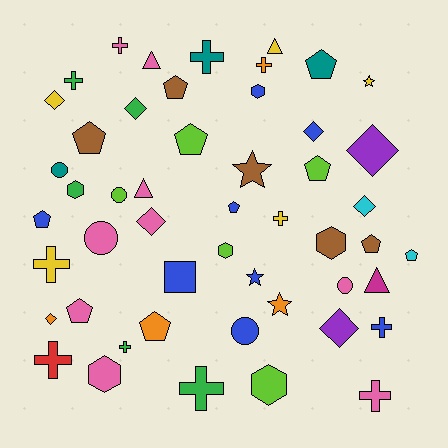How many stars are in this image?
There are 4 stars.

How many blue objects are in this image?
There are 8 blue objects.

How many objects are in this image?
There are 50 objects.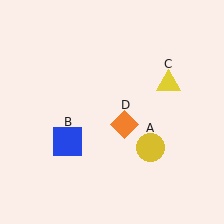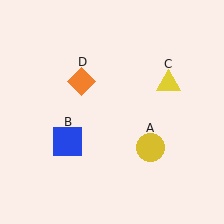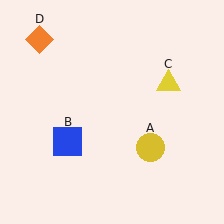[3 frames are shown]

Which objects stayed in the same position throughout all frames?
Yellow circle (object A) and blue square (object B) and yellow triangle (object C) remained stationary.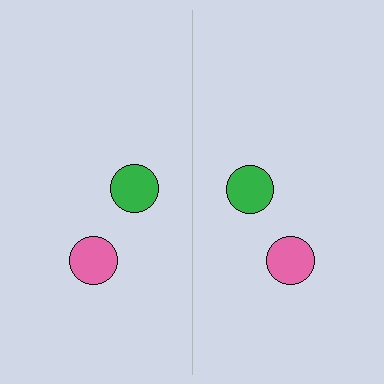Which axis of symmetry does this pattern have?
The pattern has a vertical axis of symmetry running through the center of the image.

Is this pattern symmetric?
Yes, this pattern has bilateral (reflection) symmetry.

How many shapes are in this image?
There are 4 shapes in this image.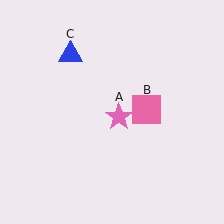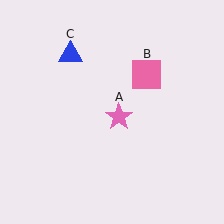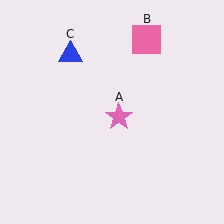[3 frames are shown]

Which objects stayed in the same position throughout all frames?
Pink star (object A) and blue triangle (object C) remained stationary.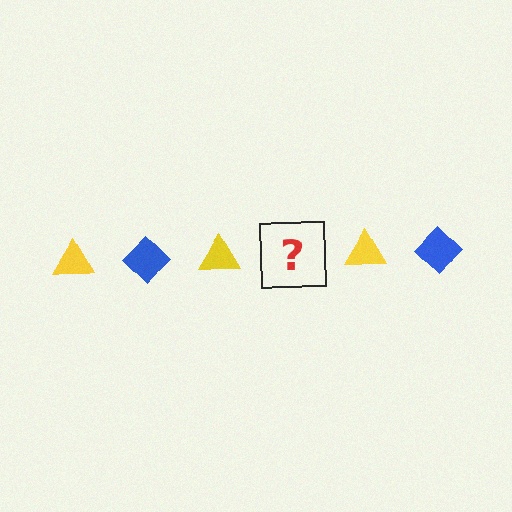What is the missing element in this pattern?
The missing element is a blue diamond.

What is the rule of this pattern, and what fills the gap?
The rule is that the pattern alternates between yellow triangle and blue diamond. The gap should be filled with a blue diamond.